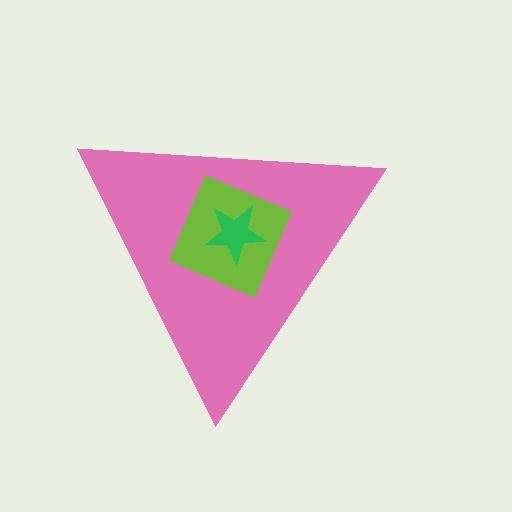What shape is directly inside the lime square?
The green star.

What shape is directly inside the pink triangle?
The lime square.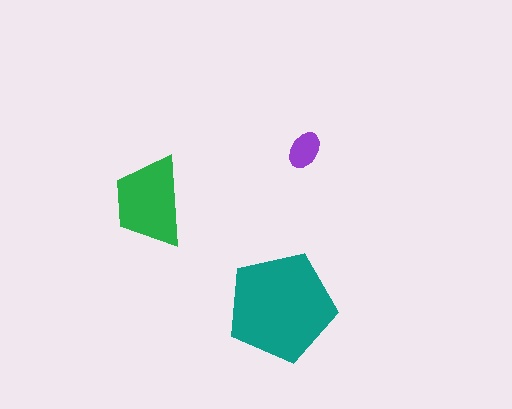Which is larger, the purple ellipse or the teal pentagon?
The teal pentagon.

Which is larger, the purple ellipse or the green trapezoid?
The green trapezoid.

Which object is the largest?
The teal pentagon.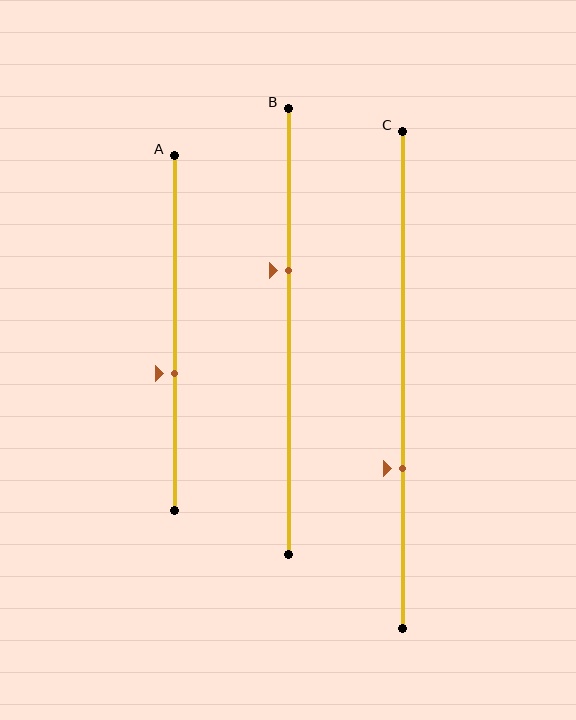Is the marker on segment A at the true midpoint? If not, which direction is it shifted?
No, the marker on segment A is shifted downward by about 11% of the segment length.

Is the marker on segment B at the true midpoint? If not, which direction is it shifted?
No, the marker on segment B is shifted upward by about 14% of the segment length.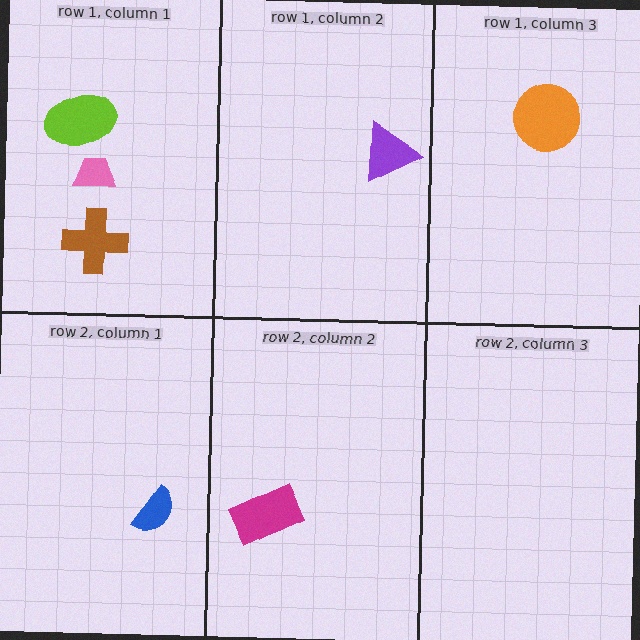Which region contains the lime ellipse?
The row 1, column 1 region.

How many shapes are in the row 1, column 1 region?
3.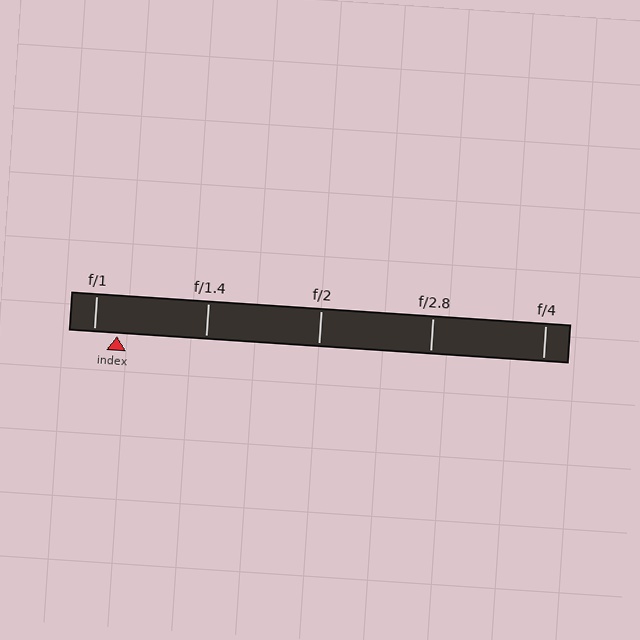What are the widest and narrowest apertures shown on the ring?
The widest aperture shown is f/1 and the narrowest is f/4.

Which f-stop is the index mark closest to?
The index mark is closest to f/1.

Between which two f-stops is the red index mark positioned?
The index mark is between f/1 and f/1.4.